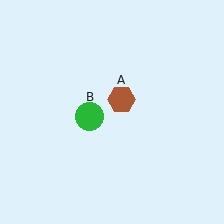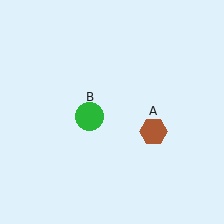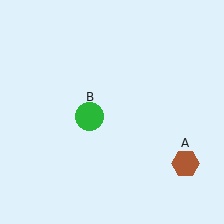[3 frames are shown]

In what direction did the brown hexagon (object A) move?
The brown hexagon (object A) moved down and to the right.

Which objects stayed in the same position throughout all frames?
Green circle (object B) remained stationary.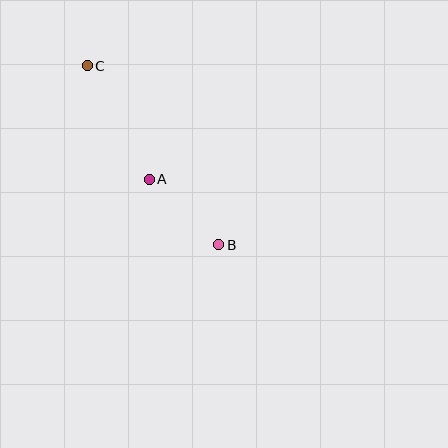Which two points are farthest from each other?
Points B and C are farthest from each other.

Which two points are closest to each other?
Points A and B are closest to each other.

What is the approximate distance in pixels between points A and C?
The distance between A and C is approximately 129 pixels.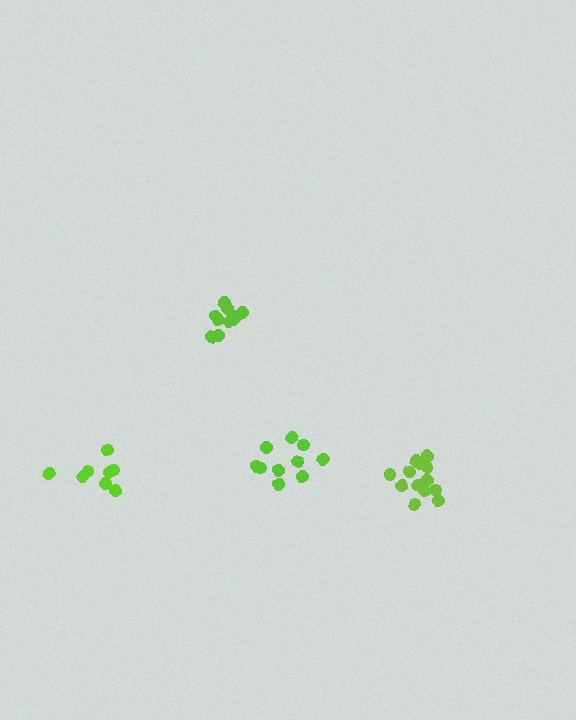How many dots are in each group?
Group 1: 8 dots, Group 2: 10 dots, Group 3: 13 dots, Group 4: 10 dots (41 total).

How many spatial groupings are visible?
There are 4 spatial groupings.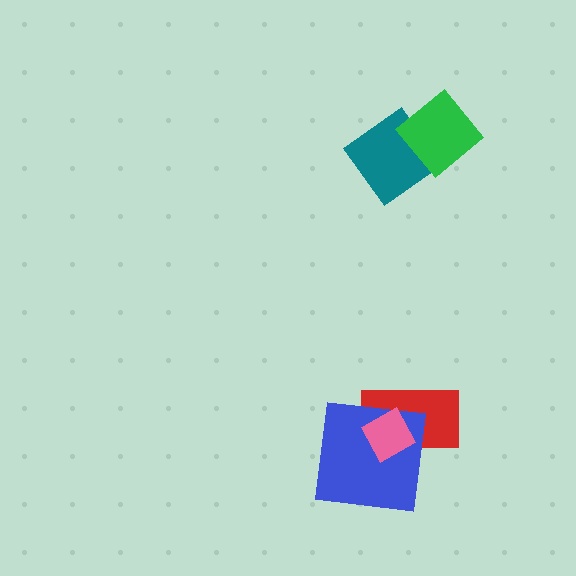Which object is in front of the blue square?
The pink diamond is in front of the blue square.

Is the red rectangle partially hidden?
Yes, it is partially covered by another shape.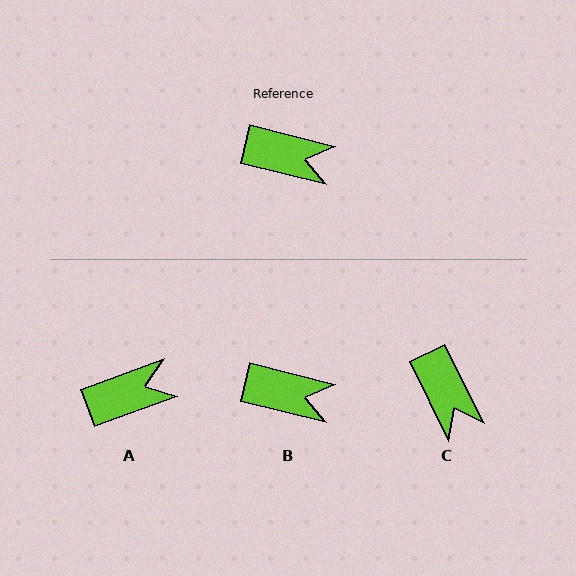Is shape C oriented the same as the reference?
No, it is off by about 50 degrees.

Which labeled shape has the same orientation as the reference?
B.